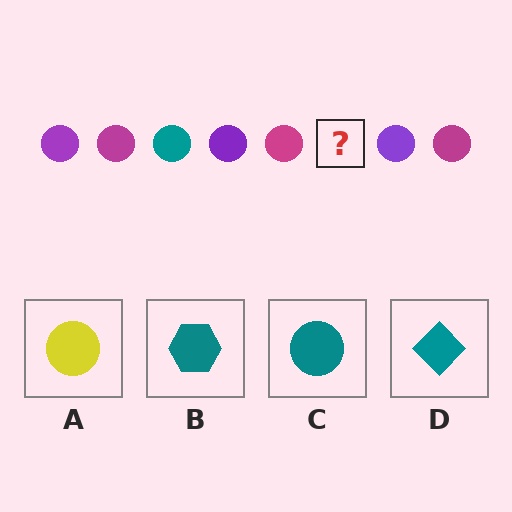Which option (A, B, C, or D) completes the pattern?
C.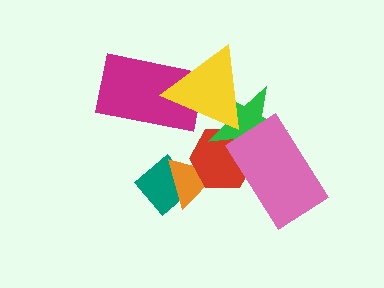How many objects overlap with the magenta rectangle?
1 object overlaps with the magenta rectangle.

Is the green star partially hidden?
Yes, it is partially covered by another shape.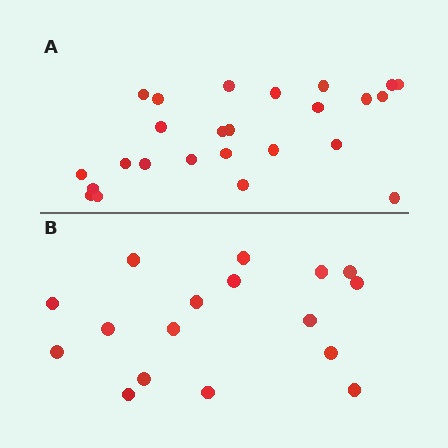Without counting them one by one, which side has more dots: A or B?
Region A (the top region) has more dots.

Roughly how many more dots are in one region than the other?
Region A has roughly 8 or so more dots than region B.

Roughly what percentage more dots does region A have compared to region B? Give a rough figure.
About 45% more.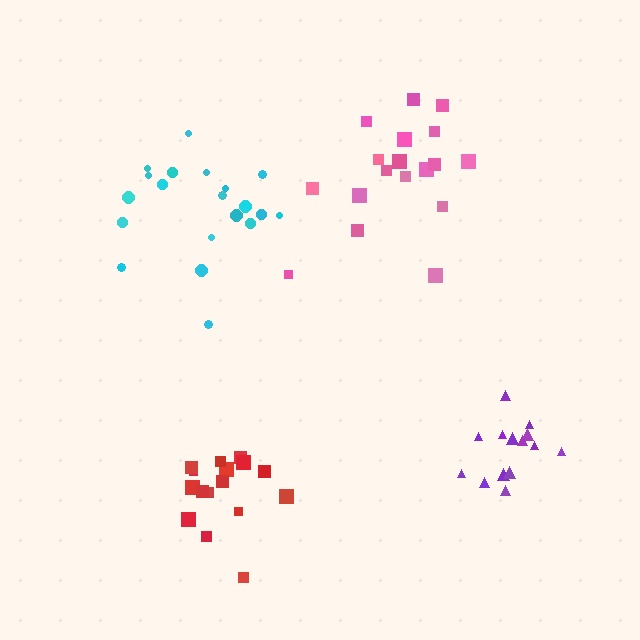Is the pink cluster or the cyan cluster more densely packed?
Pink.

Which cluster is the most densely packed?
Purple.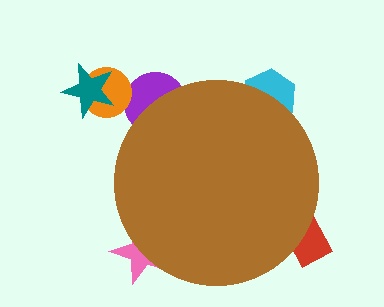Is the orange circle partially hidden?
No, the orange circle is fully visible.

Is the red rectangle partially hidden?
Yes, the red rectangle is partially hidden behind the brown circle.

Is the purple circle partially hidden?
Yes, the purple circle is partially hidden behind the brown circle.